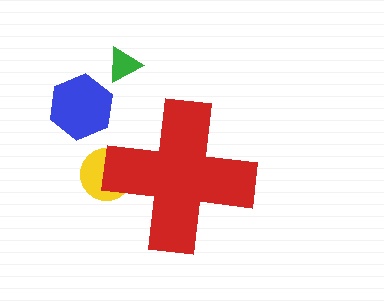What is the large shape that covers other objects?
A red cross.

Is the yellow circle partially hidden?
Yes, the yellow circle is partially hidden behind the red cross.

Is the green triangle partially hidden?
No, the green triangle is fully visible.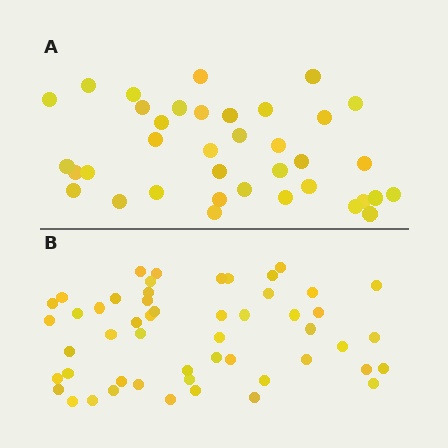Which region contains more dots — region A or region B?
Region B (the bottom region) has more dots.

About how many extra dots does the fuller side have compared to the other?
Region B has approximately 15 more dots than region A.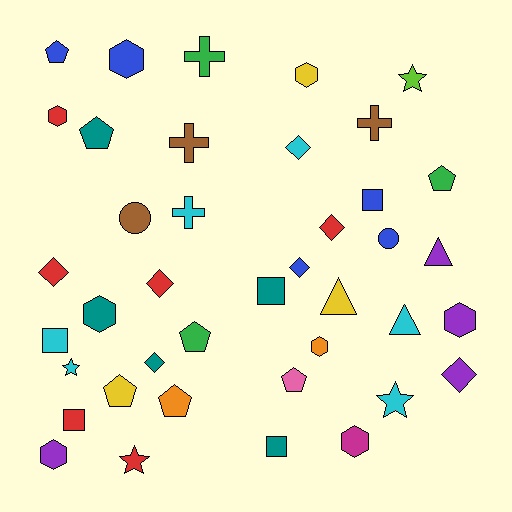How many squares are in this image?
There are 5 squares.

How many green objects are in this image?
There are 3 green objects.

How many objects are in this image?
There are 40 objects.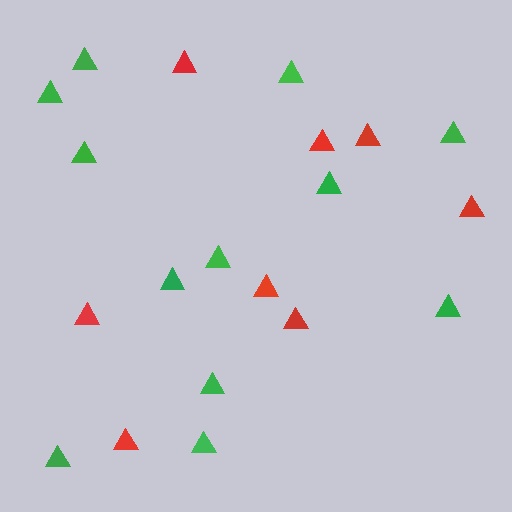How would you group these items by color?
There are 2 groups: one group of green triangles (12) and one group of red triangles (8).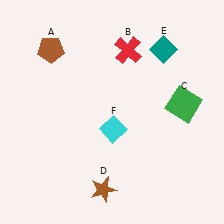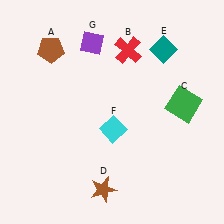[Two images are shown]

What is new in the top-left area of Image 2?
A purple diamond (G) was added in the top-left area of Image 2.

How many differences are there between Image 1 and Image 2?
There is 1 difference between the two images.